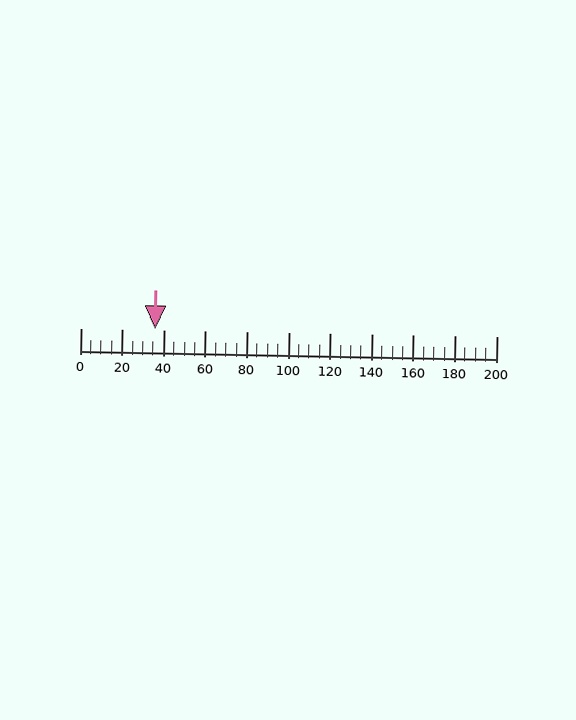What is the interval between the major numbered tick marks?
The major tick marks are spaced 20 units apart.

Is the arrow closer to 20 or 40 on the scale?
The arrow is closer to 40.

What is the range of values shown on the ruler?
The ruler shows values from 0 to 200.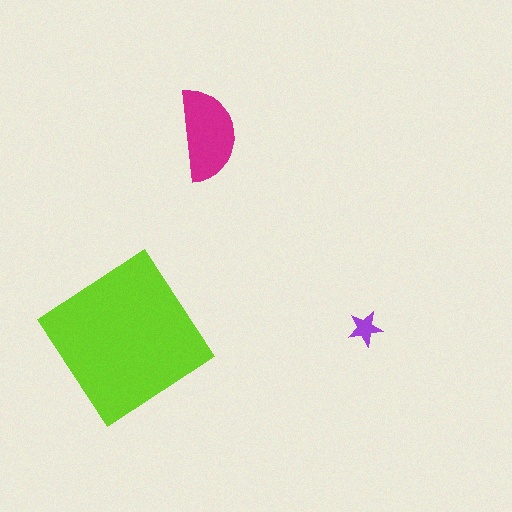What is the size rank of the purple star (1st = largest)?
3rd.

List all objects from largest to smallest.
The lime diamond, the magenta semicircle, the purple star.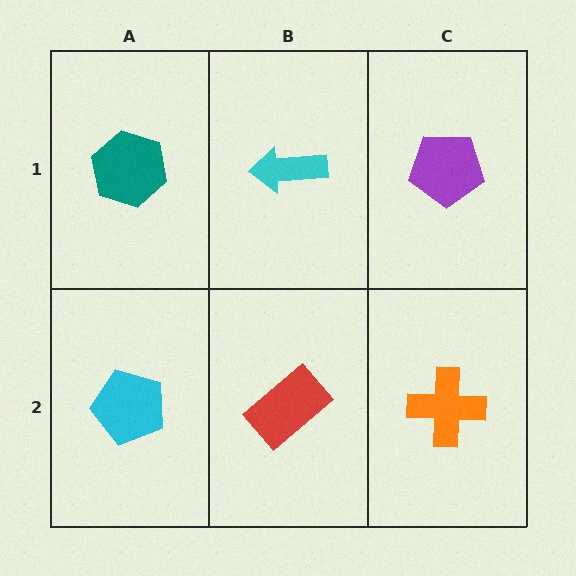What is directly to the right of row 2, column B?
An orange cross.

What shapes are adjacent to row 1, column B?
A red rectangle (row 2, column B), a teal hexagon (row 1, column A), a purple pentagon (row 1, column C).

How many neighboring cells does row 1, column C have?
2.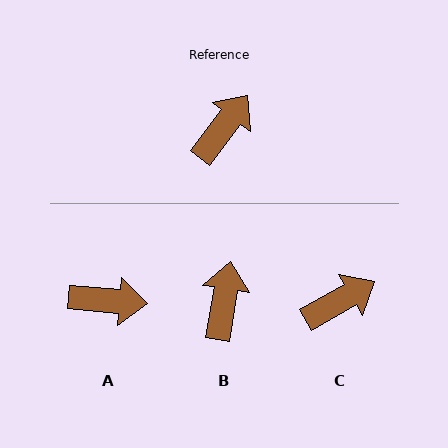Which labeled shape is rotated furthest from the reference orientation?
A, about 58 degrees away.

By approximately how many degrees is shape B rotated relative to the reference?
Approximately 28 degrees counter-clockwise.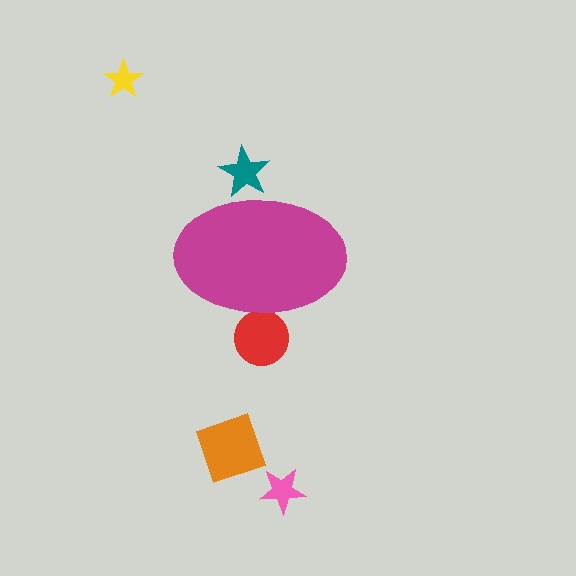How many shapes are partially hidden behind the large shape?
2 shapes are partially hidden.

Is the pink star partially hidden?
No, the pink star is fully visible.